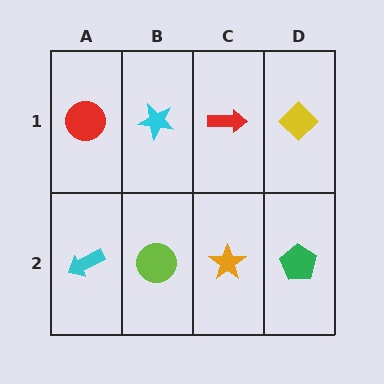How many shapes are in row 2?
4 shapes.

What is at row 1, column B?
A cyan star.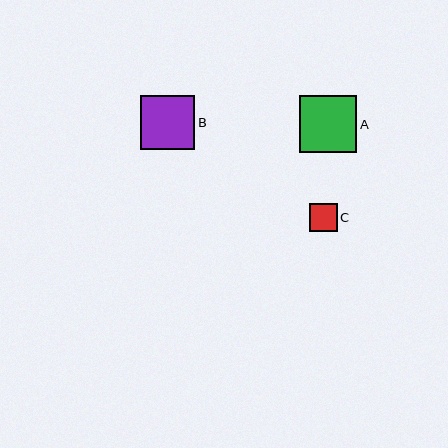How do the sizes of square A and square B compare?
Square A and square B are approximately the same size.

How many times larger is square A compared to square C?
Square A is approximately 2.0 times the size of square C.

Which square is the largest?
Square A is the largest with a size of approximately 57 pixels.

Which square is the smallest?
Square C is the smallest with a size of approximately 28 pixels.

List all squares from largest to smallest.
From largest to smallest: A, B, C.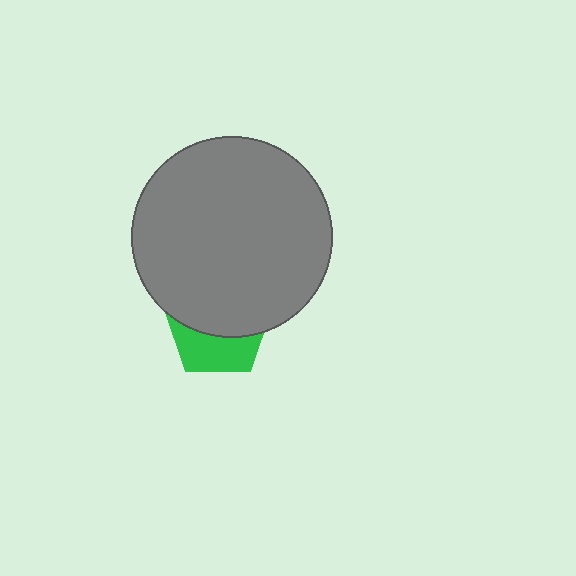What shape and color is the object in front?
The object in front is a gray circle.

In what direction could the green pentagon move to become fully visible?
The green pentagon could move down. That would shift it out from behind the gray circle entirely.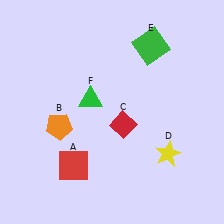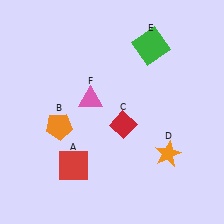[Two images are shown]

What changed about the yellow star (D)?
In Image 1, D is yellow. In Image 2, it changed to orange.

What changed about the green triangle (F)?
In Image 1, F is green. In Image 2, it changed to pink.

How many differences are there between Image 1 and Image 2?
There are 2 differences between the two images.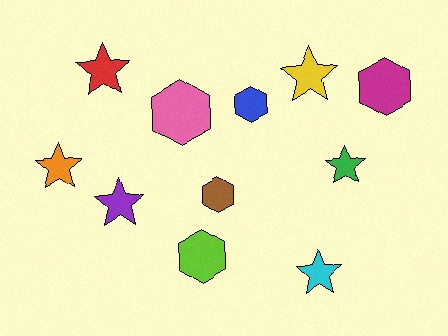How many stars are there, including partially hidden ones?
There are 6 stars.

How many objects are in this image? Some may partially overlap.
There are 11 objects.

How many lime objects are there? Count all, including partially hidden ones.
There is 1 lime object.